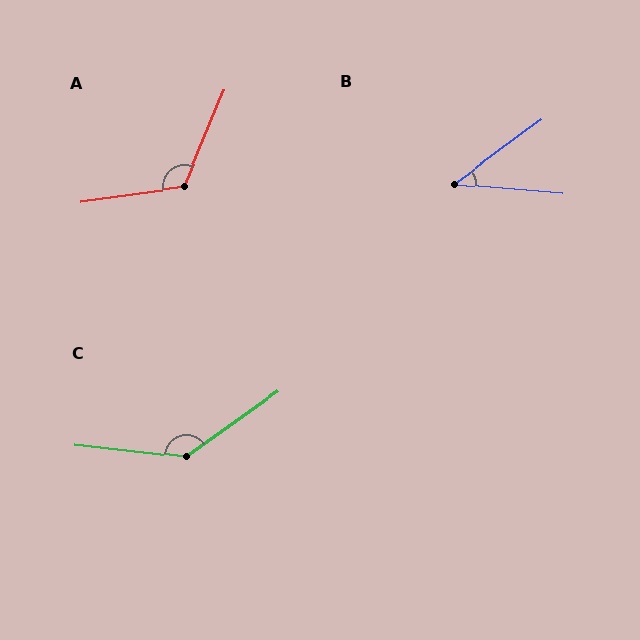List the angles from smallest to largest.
B (41°), A (121°), C (139°).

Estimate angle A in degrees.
Approximately 121 degrees.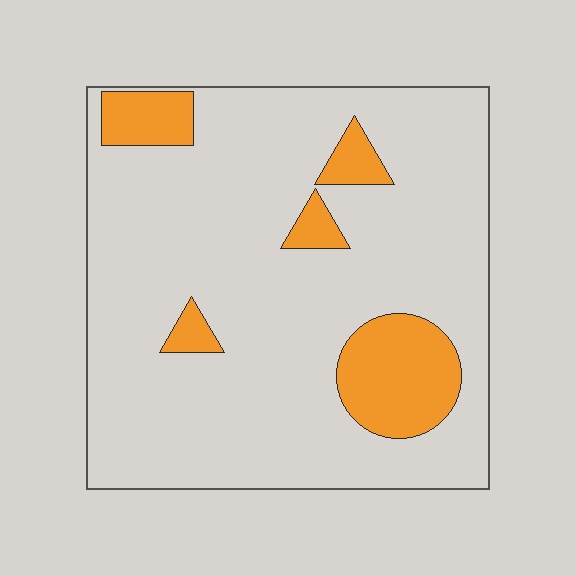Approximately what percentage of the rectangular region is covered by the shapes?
Approximately 15%.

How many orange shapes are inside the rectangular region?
5.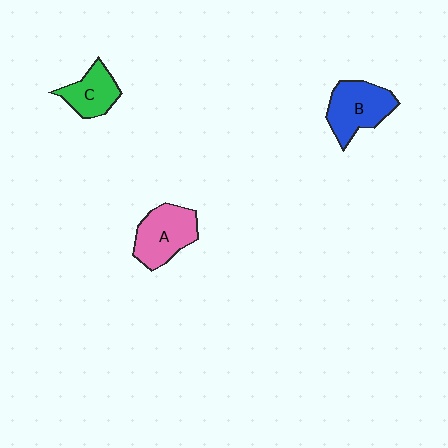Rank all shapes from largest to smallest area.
From largest to smallest: B (blue), A (pink), C (green).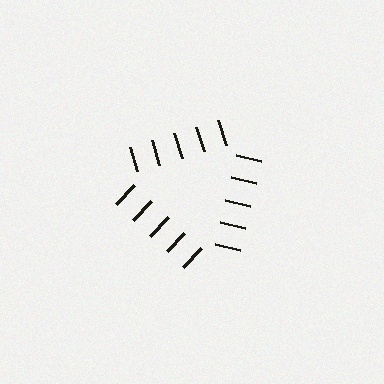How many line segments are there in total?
15 — 5 along each of the 3 edges.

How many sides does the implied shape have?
3 sides — the line-ends trace a triangle.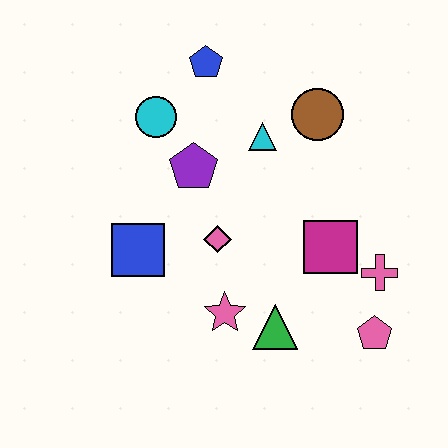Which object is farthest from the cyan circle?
The pink pentagon is farthest from the cyan circle.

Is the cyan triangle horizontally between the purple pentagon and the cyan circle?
No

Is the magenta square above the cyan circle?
No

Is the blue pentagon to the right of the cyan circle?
Yes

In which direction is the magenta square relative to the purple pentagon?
The magenta square is to the right of the purple pentagon.